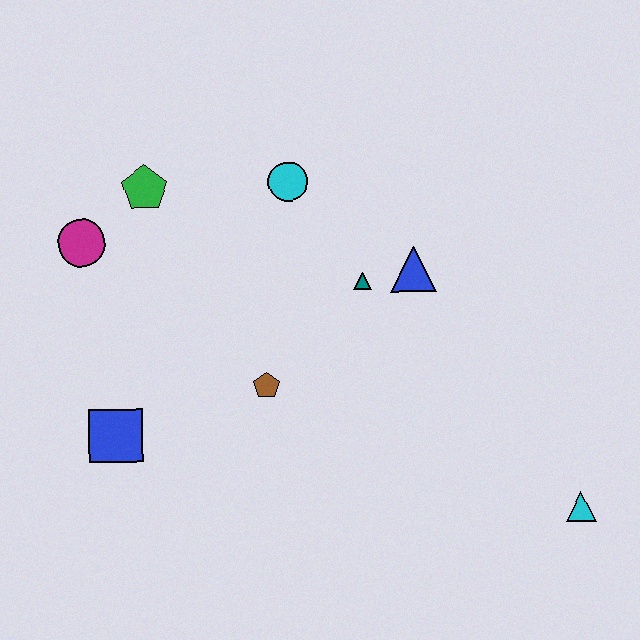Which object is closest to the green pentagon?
The magenta circle is closest to the green pentagon.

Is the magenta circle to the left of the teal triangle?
Yes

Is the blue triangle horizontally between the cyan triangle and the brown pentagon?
Yes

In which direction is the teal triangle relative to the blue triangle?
The teal triangle is to the left of the blue triangle.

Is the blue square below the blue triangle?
Yes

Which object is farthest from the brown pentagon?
The cyan triangle is farthest from the brown pentagon.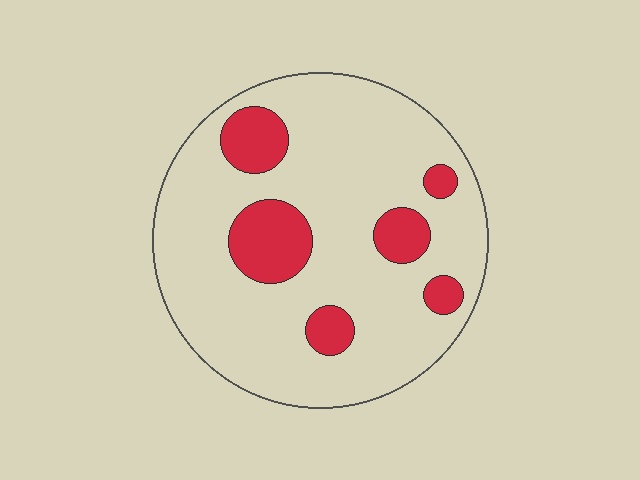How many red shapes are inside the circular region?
6.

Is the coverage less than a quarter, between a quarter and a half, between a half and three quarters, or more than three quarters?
Less than a quarter.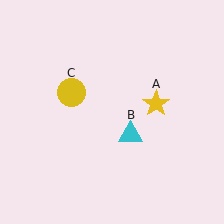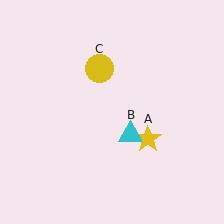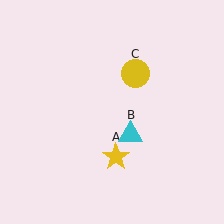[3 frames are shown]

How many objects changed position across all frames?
2 objects changed position: yellow star (object A), yellow circle (object C).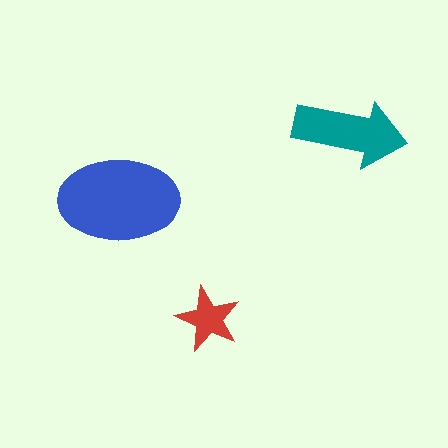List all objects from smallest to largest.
The red star, the teal arrow, the blue ellipse.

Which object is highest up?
The teal arrow is topmost.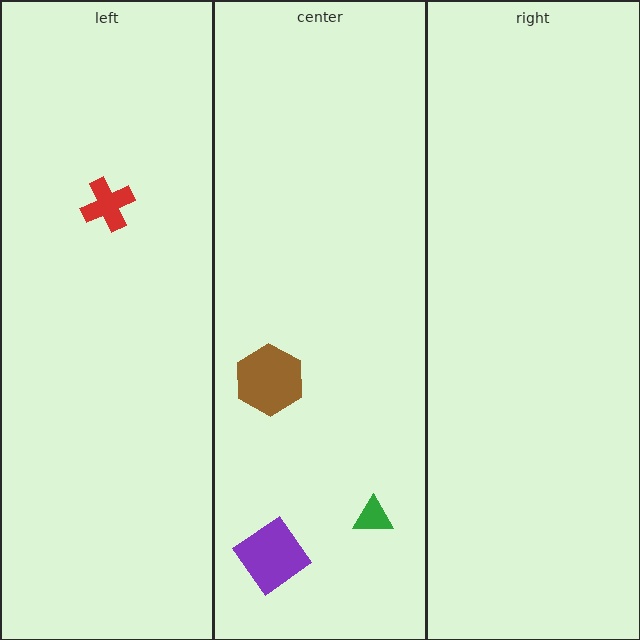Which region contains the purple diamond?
The center region.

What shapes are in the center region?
The brown hexagon, the purple diamond, the green triangle.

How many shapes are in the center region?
3.